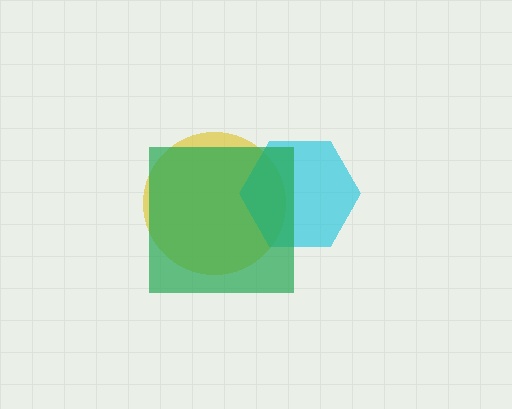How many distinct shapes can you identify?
There are 3 distinct shapes: a yellow circle, a cyan hexagon, a green square.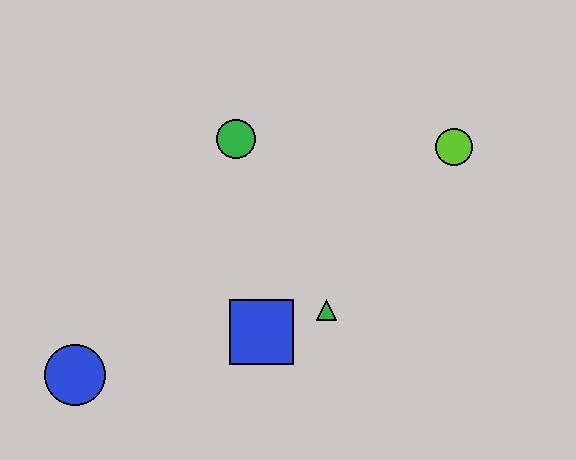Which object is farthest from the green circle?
The blue circle is farthest from the green circle.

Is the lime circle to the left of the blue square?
No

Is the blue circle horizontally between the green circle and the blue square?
No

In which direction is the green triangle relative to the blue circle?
The green triangle is to the right of the blue circle.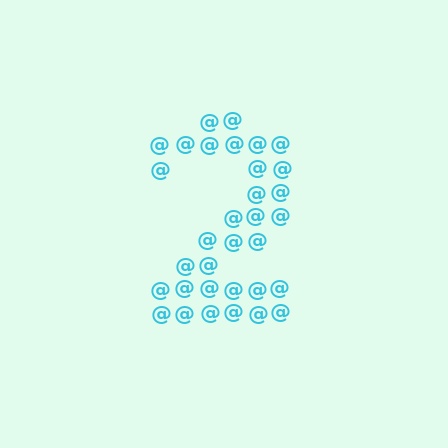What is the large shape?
The large shape is the digit 2.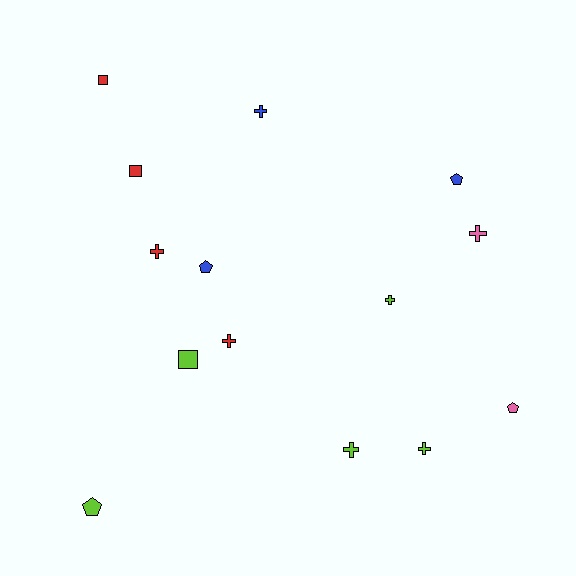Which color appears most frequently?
Lime, with 5 objects.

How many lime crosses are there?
There are 3 lime crosses.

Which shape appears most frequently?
Cross, with 7 objects.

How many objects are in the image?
There are 14 objects.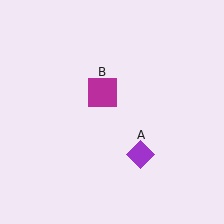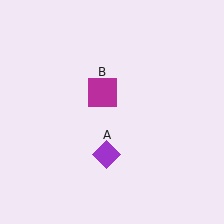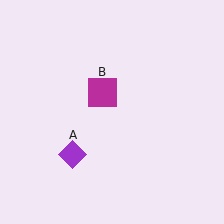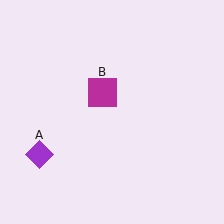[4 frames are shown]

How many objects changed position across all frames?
1 object changed position: purple diamond (object A).